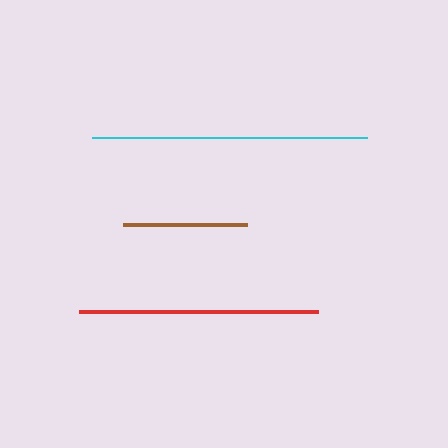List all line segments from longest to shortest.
From longest to shortest: cyan, red, brown.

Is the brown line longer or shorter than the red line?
The red line is longer than the brown line.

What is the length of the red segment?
The red segment is approximately 239 pixels long.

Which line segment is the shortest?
The brown line is the shortest at approximately 124 pixels.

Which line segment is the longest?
The cyan line is the longest at approximately 275 pixels.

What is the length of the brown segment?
The brown segment is approximately 124 pixels long.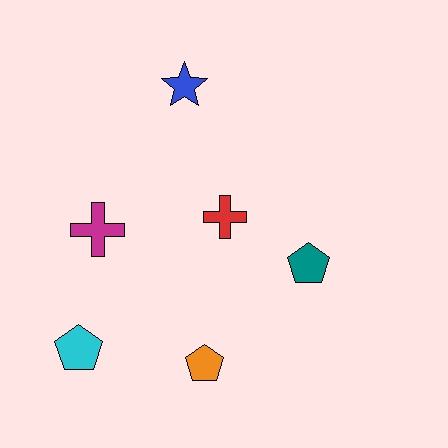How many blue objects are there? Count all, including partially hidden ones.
There is 1 blue object.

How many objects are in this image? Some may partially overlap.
There are 6 objects.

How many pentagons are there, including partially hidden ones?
There are 3 pentagons.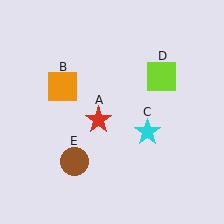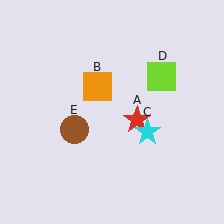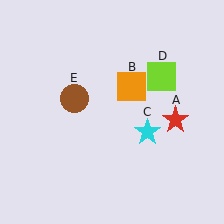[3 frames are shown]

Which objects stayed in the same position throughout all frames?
Cyan star (object C) and lime square (object D) remained stationary.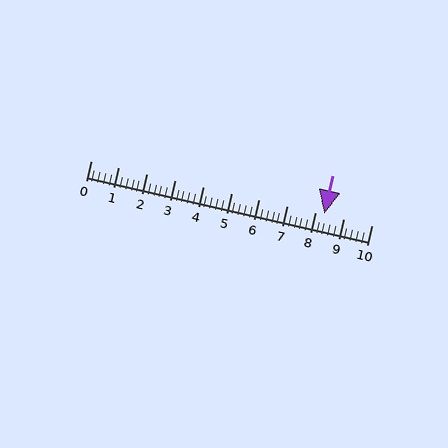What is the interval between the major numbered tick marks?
The major tick marks are spaced 1 units apart.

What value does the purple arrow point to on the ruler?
The purple arrow points to approximately 8.3.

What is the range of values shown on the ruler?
The ruler shows values from 0 to 10.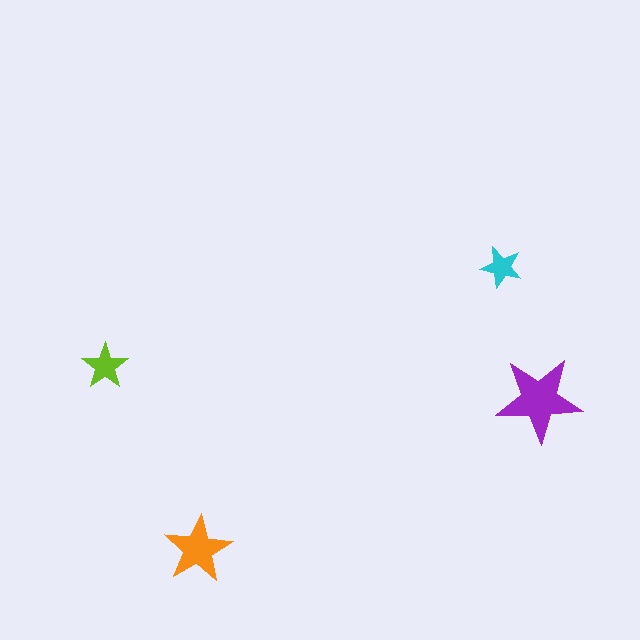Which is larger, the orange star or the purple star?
The purple one.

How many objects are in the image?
There are 4 objects in the image.